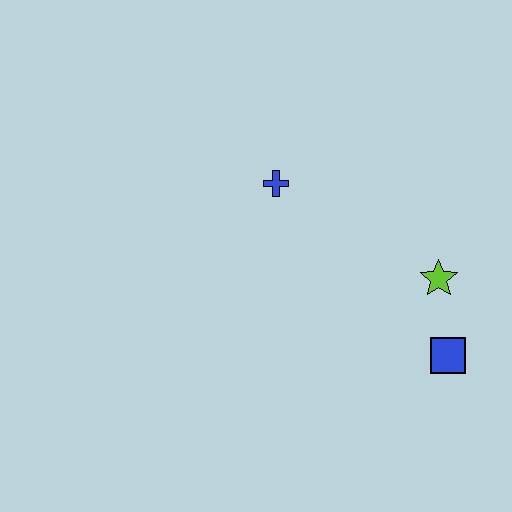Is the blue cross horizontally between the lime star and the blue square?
No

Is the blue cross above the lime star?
Yes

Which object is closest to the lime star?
The blue square is closest to the lime star.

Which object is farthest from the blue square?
The blue cross is farthest from the blue square.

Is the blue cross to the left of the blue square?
Yes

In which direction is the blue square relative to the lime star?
The blue square is below the lime star.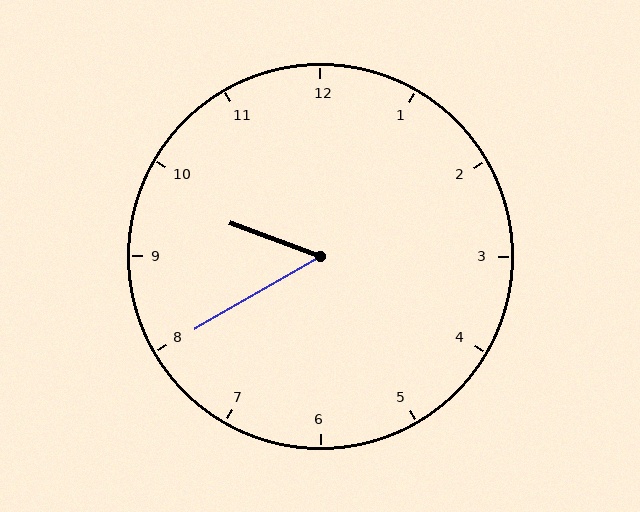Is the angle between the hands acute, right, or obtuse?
It is acute.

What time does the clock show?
9:40.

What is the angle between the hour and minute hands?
Approximately 50 degrees.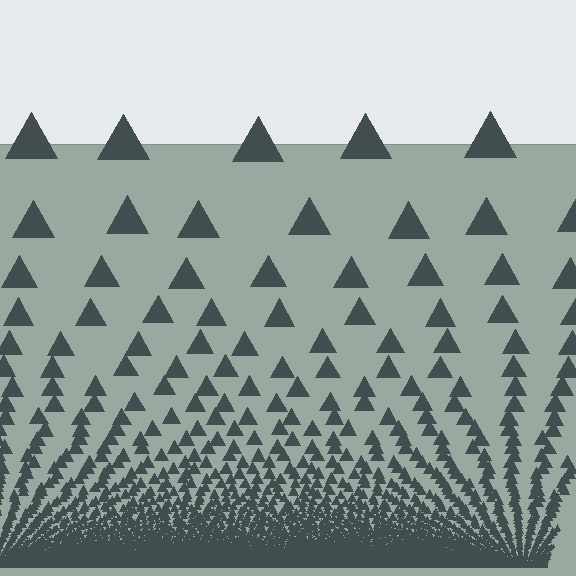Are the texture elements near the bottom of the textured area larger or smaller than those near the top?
Smaller. The gradient is inverted — elements near the bottom are smaller and denser.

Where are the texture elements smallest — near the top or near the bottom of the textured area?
Near the bottom.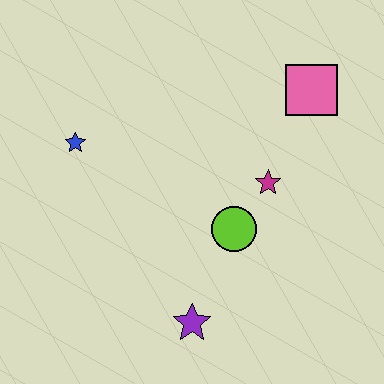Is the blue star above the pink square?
No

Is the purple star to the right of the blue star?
Yes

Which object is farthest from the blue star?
The pink square is farthest from the blue star.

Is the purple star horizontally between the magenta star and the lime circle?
No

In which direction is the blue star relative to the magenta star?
The blue star is to the left of the magenta star.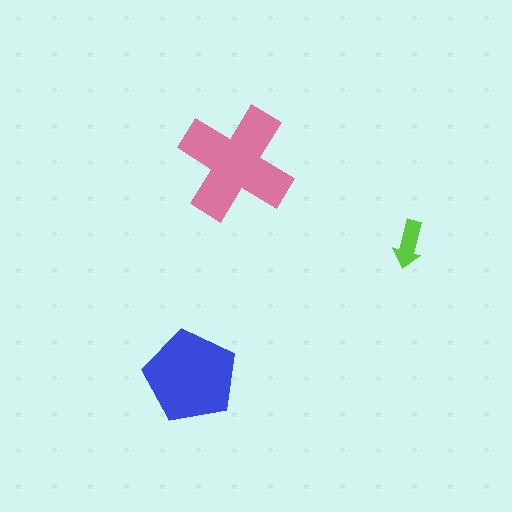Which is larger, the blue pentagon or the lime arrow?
The blue pentagon.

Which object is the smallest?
The lime arrow.